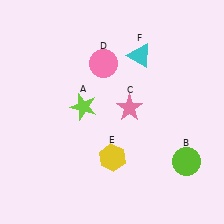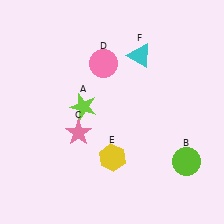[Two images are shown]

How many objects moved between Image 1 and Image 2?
1 object moved between the two images.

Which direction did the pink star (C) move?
The pink star (C) moved left.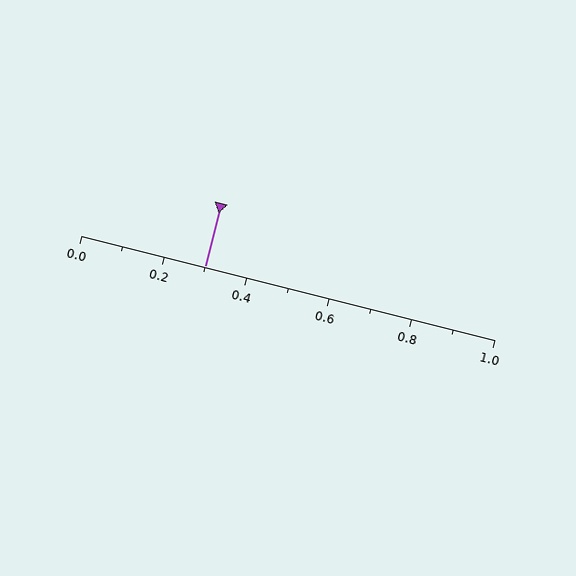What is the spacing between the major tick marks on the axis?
The major ticks are spaced 0.2 apart.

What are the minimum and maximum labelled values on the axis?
The axis runs from 0.0 to 1.0.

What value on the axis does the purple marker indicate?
The marker indicates approximately 0.3.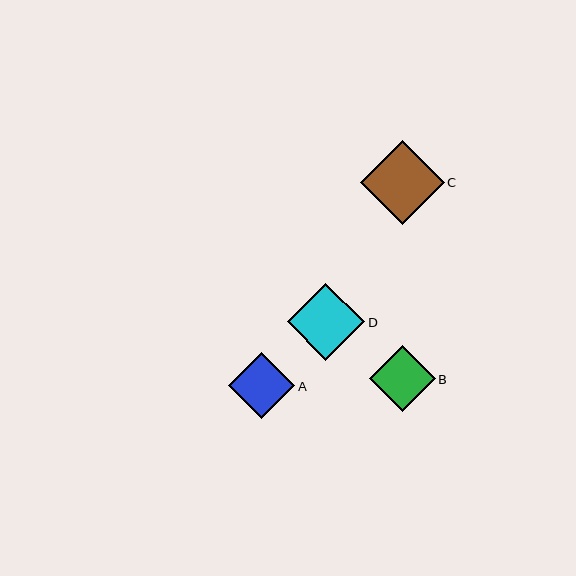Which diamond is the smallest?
Diamond B is the smallest with a size of approximately 65 pixels.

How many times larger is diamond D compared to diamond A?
Diamond D is approximately 1.2 times the size of diamond A.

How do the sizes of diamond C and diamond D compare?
Diamond C and diamond D are approximately the same size.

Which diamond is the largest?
Diamond C is the largest with a size of approximately 83 pixels.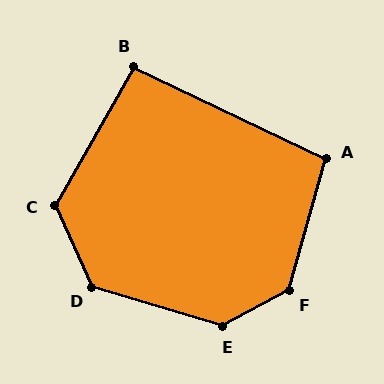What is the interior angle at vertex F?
Approximately 134 degrees (obtuse).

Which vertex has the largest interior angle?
E, at approximately 134 degrees.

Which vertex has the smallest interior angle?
B, at approximately 94 degrees.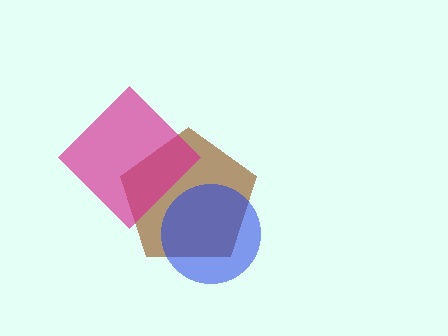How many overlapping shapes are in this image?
There are 3 overlapping shapes in the image.